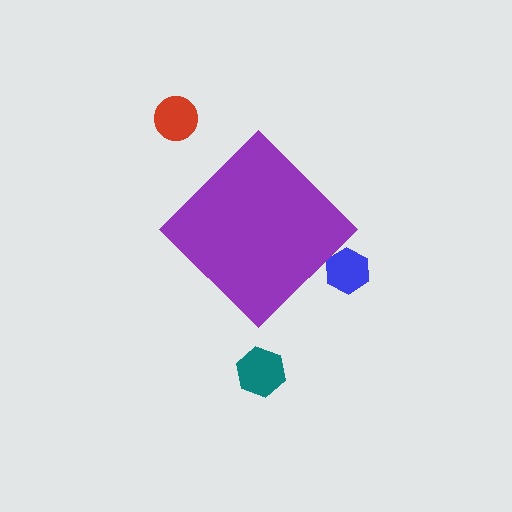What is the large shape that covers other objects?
A purple diamond.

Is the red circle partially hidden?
No, the red circle is fully visible.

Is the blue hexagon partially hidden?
Yes, the blue hexagon is partially hidden behind the purple diamond.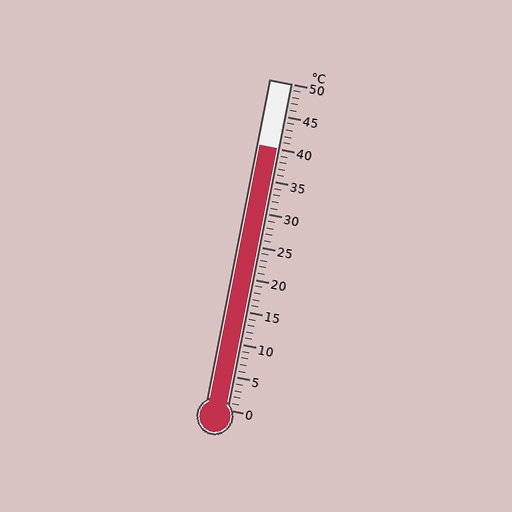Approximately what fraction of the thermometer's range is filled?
The thermometer is filled to approximately 80% of its range.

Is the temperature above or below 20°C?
The temperature is above 20°C.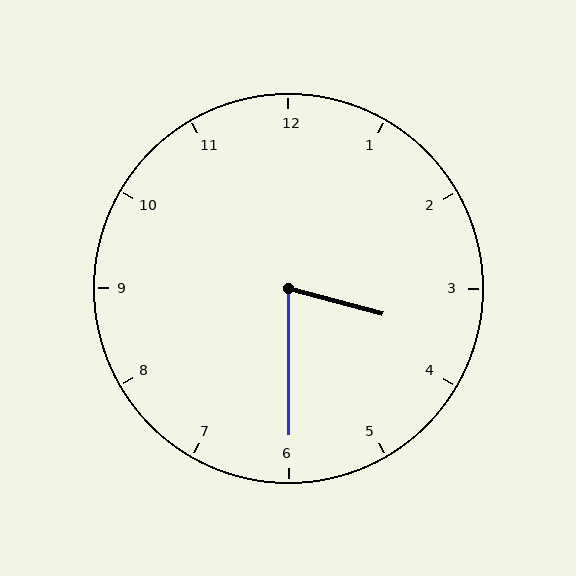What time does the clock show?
3:30.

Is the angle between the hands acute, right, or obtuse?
It is acute.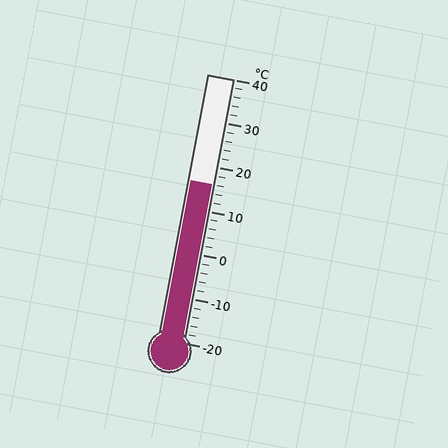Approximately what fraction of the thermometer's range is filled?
The thermometer is filled to approximately 60% of its range.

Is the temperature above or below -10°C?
The temperature is above -10°C.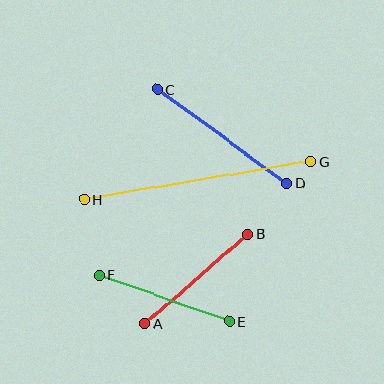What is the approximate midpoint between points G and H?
The midpoint is at approximately (198, 180) pixels.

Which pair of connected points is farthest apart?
Points G and H are farthest apart.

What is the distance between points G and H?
The distance is approximately 230 pixels.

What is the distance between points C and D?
The distance is approximately 160 pixels.